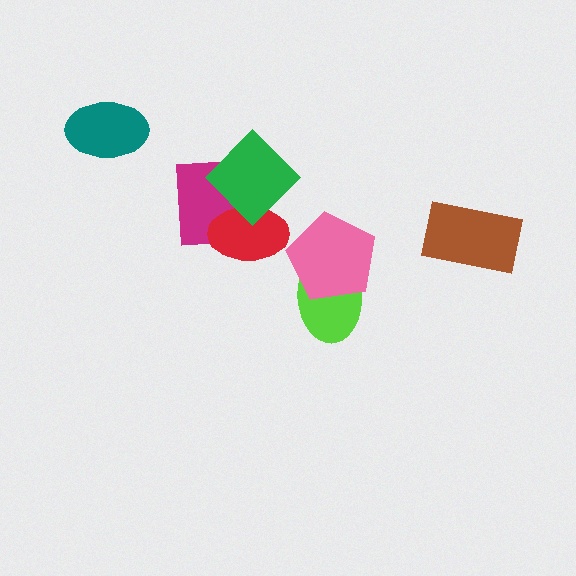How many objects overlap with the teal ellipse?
0 objects overlap with the teal ellipse.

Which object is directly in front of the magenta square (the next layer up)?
The red ellipse is directly in front of the magenta square.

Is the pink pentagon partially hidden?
No, no other shape covers it.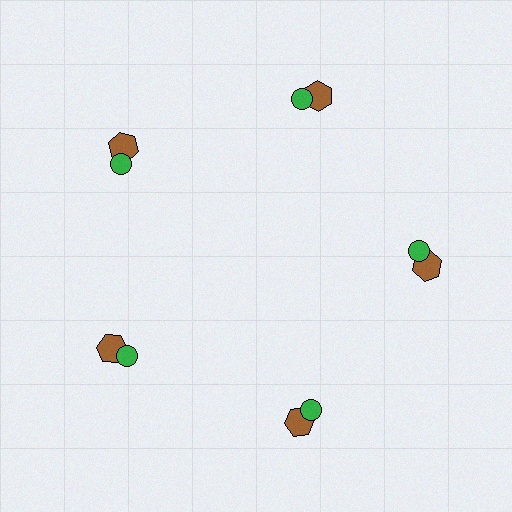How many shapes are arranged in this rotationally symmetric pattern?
There are 10 shapes, arranged in 5 groups of 2.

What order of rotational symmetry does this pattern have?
This pattern has 5-fold rotational symmetry.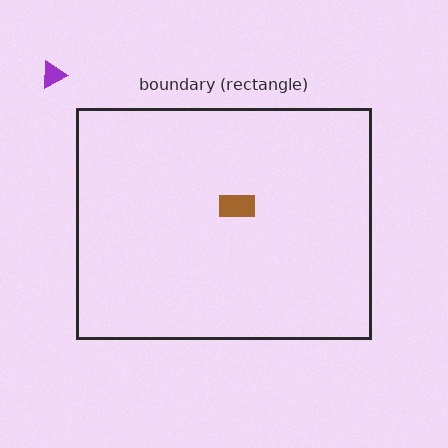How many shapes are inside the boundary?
1 inside, 1 outside.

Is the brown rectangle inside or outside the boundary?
Inside.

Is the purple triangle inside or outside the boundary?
Outside.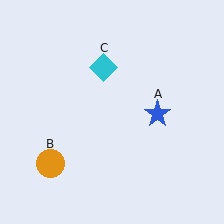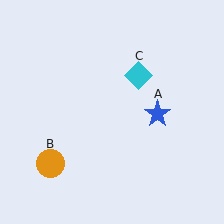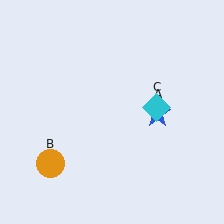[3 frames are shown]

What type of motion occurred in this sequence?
The cyan diamond (object C) rotated clockwise around the center of the scene.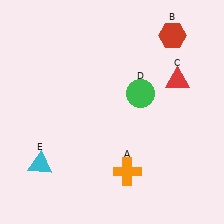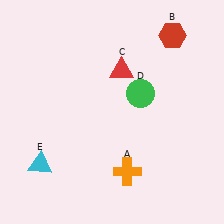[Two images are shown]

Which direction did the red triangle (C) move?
The red triangle (C) moved left.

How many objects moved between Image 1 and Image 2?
1 object moved between the two images.